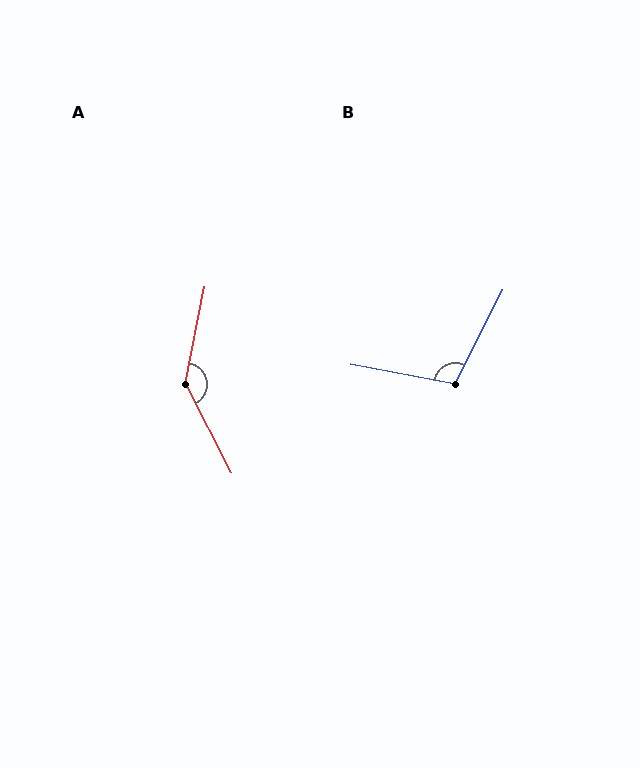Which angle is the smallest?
B, at approximately 106 degrees.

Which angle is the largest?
A, at approximately 141 degrees.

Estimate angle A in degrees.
Approximately 141 degrees.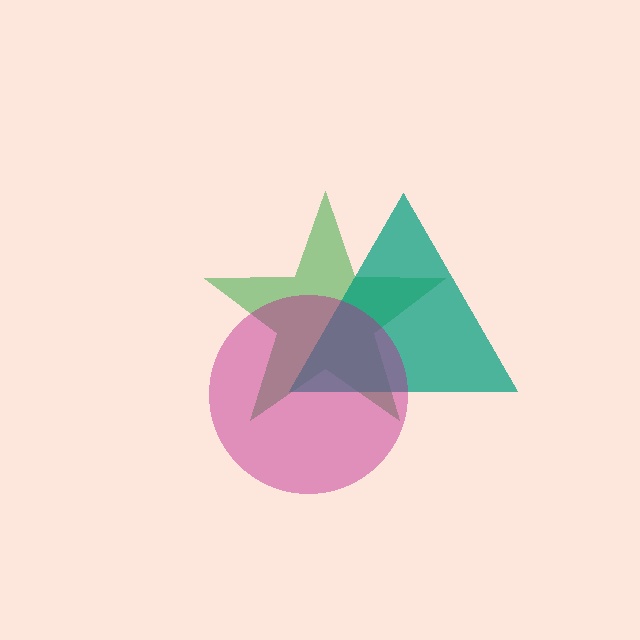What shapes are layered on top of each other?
The layered shapes are: a green star, a teal triangle, a magenta circle.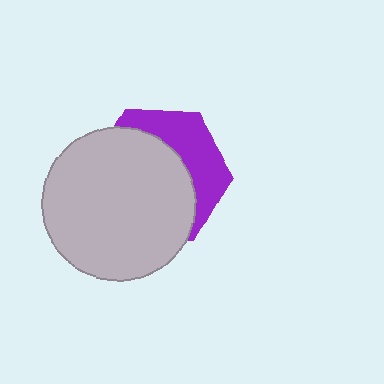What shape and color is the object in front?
The object in front is a light gray circle.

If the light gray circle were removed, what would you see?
You would see the complete purple hexagon.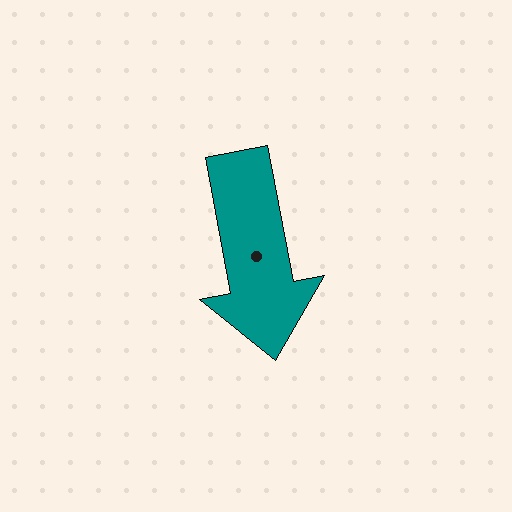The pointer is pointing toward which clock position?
Roughly 6 o'clock.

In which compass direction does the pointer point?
South.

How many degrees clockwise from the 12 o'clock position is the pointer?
Approximately 169 degrees.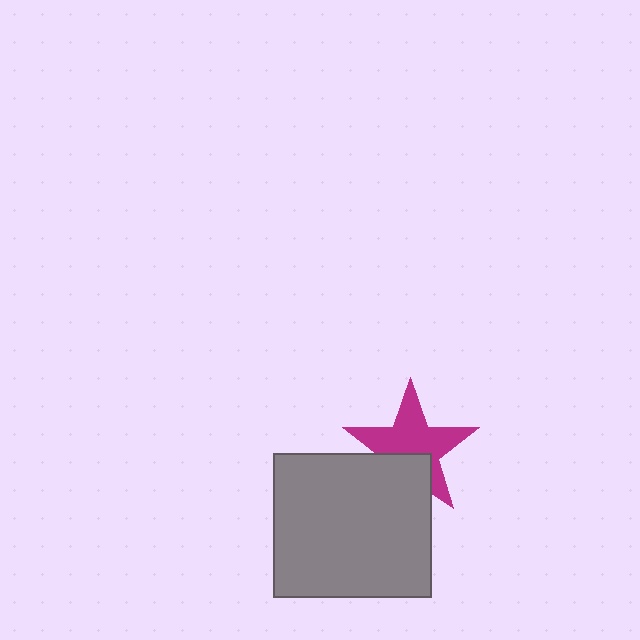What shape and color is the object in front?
The object in front is a gray rectangle.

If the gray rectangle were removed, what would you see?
You would see the complete magenta star.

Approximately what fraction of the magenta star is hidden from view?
Roughly 32% of the magenta star is hidden behind the gray rectangle.